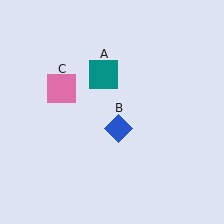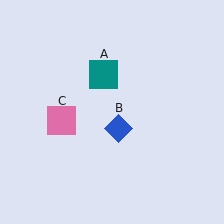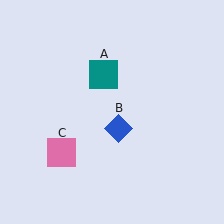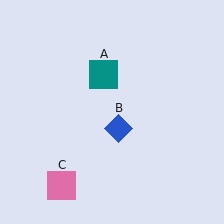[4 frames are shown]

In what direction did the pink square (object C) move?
The pink square (object C) moved down.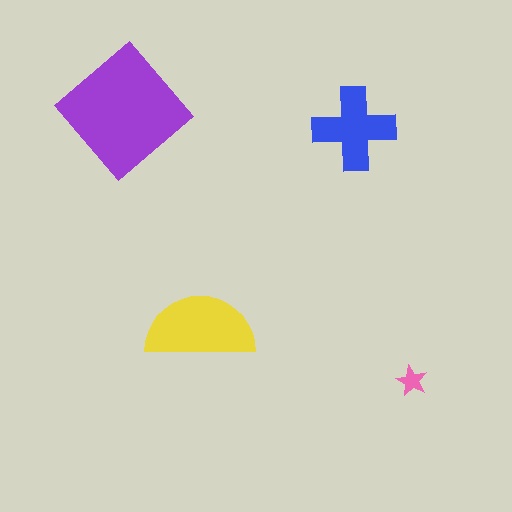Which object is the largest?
The purple diamond.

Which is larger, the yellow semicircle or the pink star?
The yellow semicircle.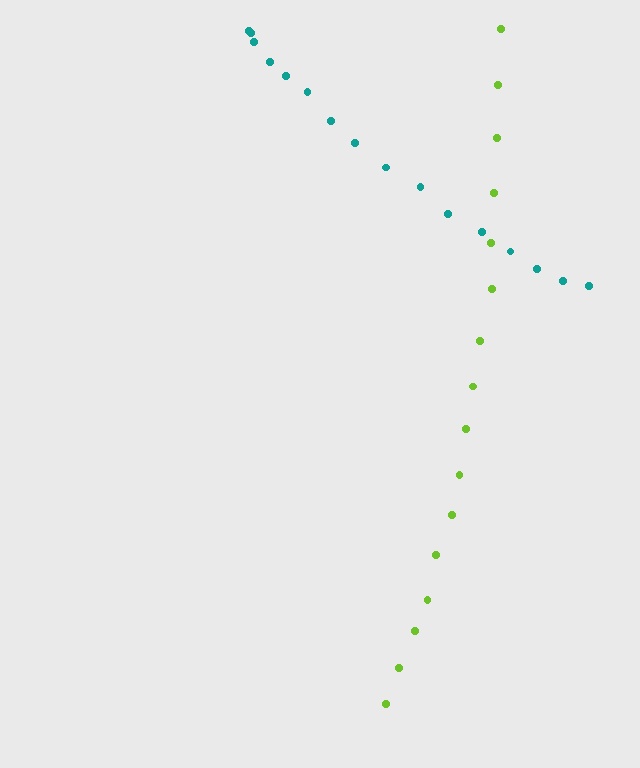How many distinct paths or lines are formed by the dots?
There are 2 distinct paths.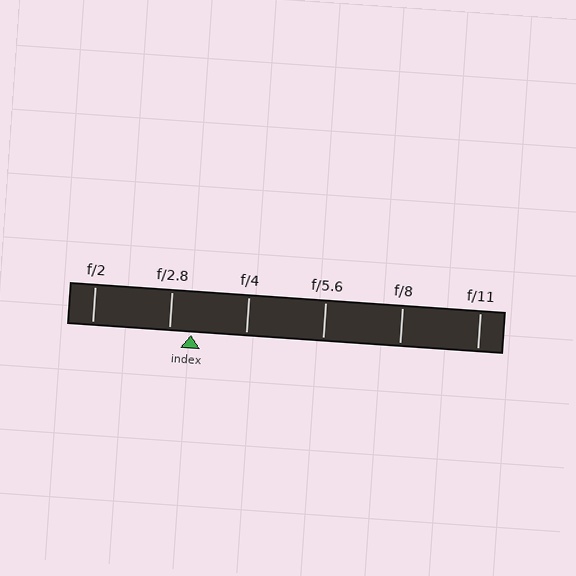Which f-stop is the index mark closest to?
The index mark is closest to f/2.8.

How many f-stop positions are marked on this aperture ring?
There are 6 f-stop positions marked.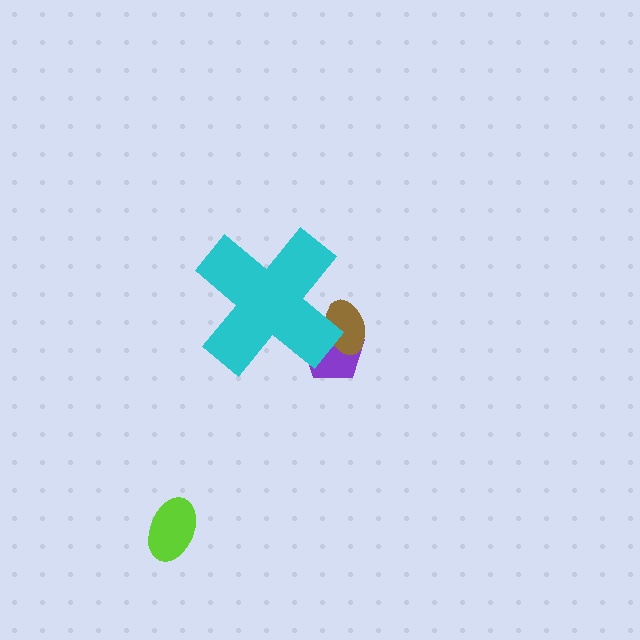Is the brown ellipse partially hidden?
Yes, the brown ellipse is partially hidden behind the cyan cross.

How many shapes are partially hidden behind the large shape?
2 shapes are partially hidden.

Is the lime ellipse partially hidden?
No, the lime ellipse is fully visible.